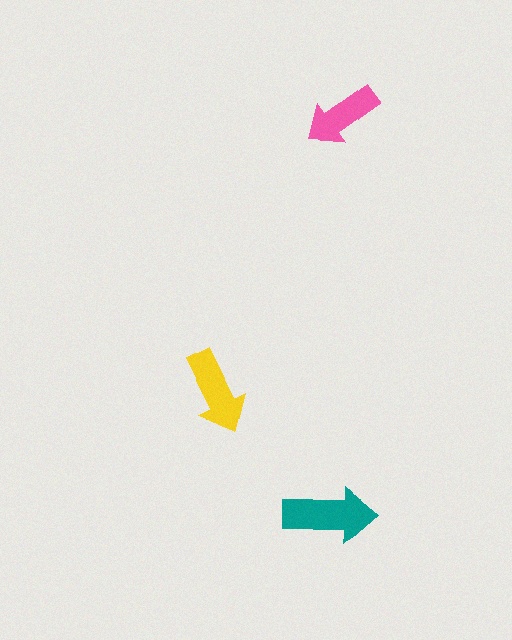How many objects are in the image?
There are 3 objects in the image.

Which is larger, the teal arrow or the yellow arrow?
The teal one.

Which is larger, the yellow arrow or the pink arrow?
The yellow one.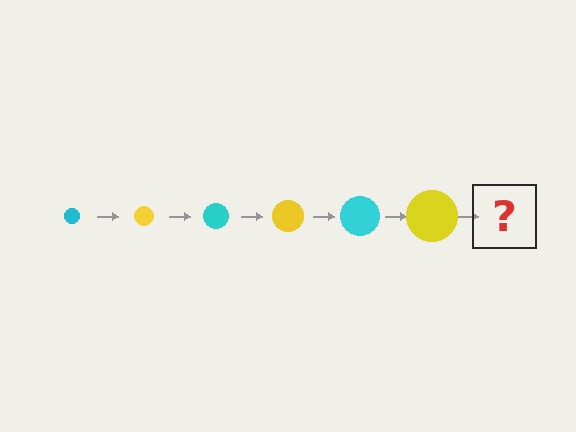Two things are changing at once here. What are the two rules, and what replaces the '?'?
The two rules are that the circle grows larger each step and the color cycles through cyan and yellow. The '?' should be a cyan circle, larger than the previous one.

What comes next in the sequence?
The next element should be a cyan circle, larger than the previous one.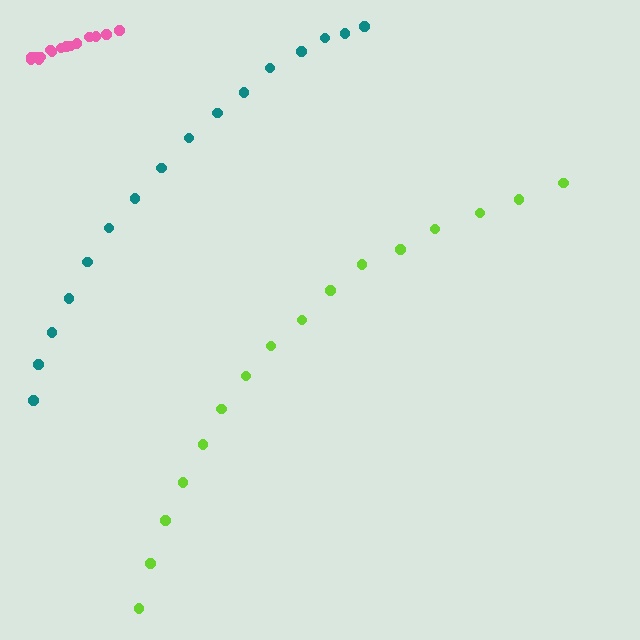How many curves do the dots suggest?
There are 3 distinct paths.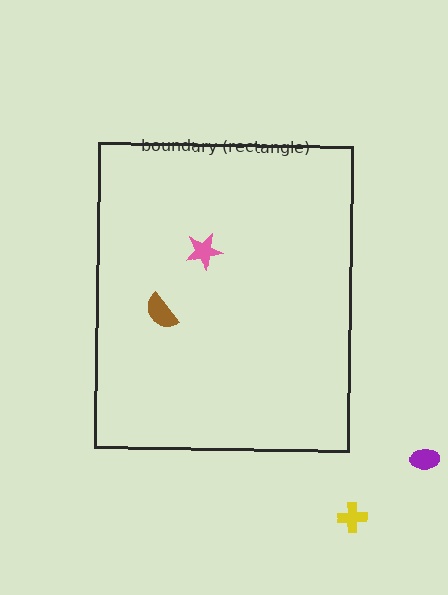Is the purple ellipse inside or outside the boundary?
Outside.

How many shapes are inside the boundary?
2 inside, 2 outside.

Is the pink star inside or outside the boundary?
Inside.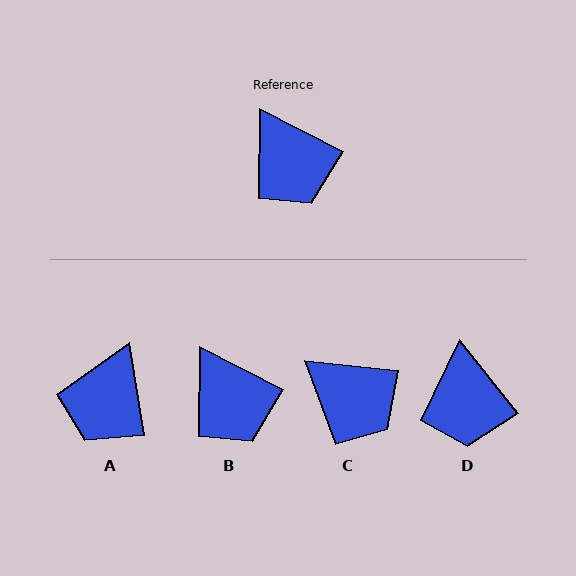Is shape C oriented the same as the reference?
No, it is off by about 21 degrees.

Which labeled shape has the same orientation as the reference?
B.